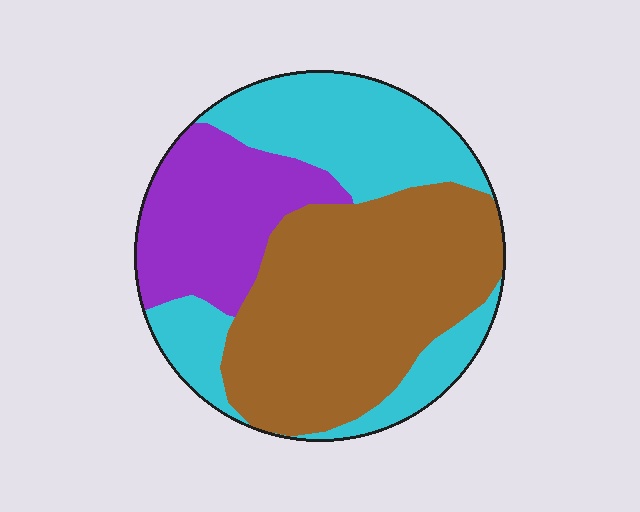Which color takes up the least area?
Purple, at roughly 20%.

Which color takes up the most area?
Brown, at roughly 45%.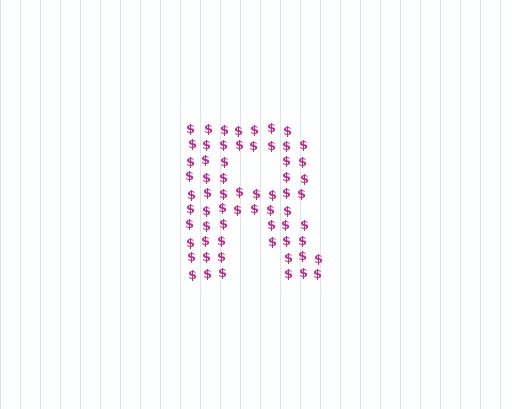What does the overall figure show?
The overall figure shows the letter R.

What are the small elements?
The small elements are dollar signs.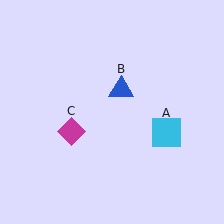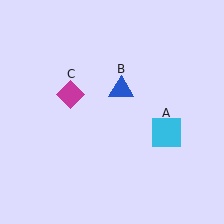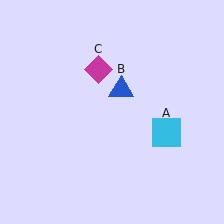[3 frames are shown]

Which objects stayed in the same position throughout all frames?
Cyan square (object A) and blue triangle (object B) remained stationary.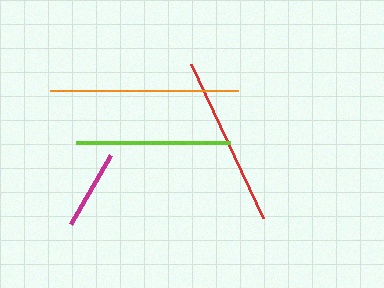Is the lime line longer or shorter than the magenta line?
The lime line is longer than the magenta line.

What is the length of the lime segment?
The lime segment is approximately 154 pixels long.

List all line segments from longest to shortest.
From longest to shortest: orange, red, lime, magenta.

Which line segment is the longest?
The orange line is the longest at approximately 188 pixels.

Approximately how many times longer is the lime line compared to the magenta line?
The lime line is approximately 1.9 times the length of the magenta line.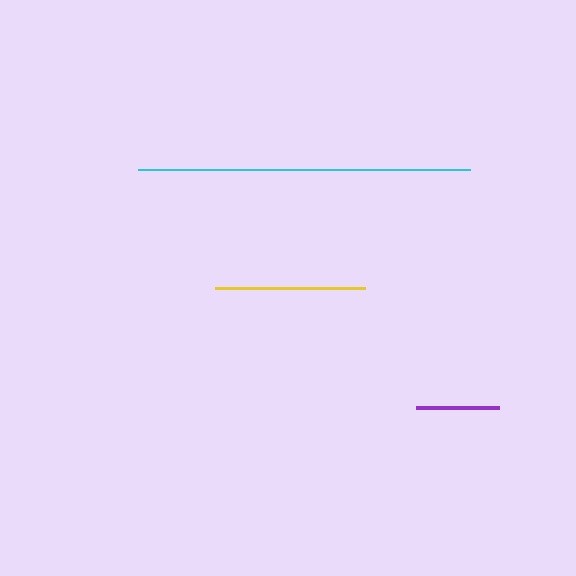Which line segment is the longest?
The cyan line is the longest at approximately 332 pixels.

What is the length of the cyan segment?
The cyan segment is approximately 332 pixels long.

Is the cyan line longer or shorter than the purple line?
The cyan line is longer than the purple line.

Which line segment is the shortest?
The purple line is the shortest at approximately 83 pixels.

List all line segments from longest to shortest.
From longest to shortest: cyan, yellow, purple.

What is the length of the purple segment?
The purple segment is approximately 83 pixels long.